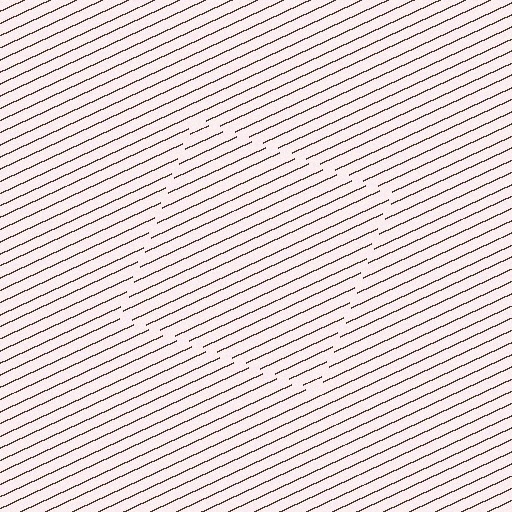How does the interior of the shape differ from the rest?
The interior of the shape contains the same grating, shifted by half a period — the contour is defined by the phase discontinuity where line-ends from the inner and outer gratings abut.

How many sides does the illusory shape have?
4 sides — the line-ends trace a square.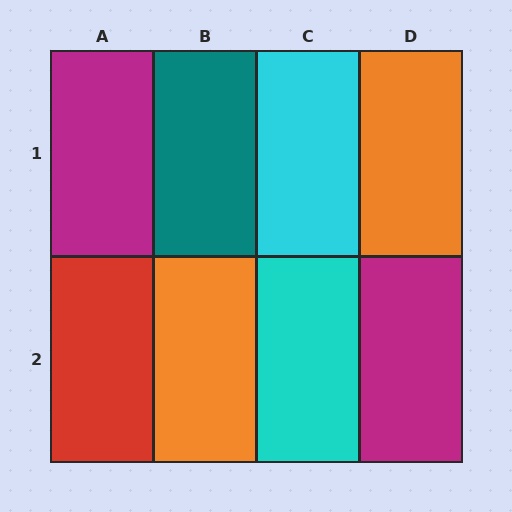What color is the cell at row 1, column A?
Magenta.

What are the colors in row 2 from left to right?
Red, orange, cyan, magenta.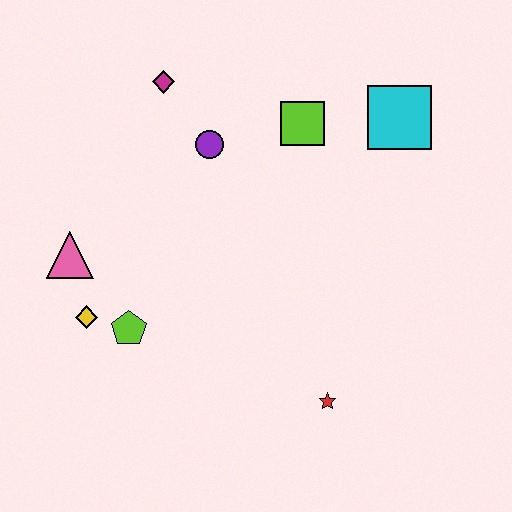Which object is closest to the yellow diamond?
The lime pentagon is closest to the yellow diamond.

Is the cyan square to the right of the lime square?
Yes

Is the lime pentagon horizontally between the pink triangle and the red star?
Yes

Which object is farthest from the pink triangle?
The cyan square is farthest from the pink triangle.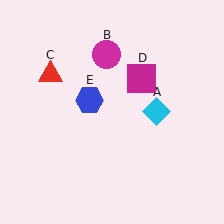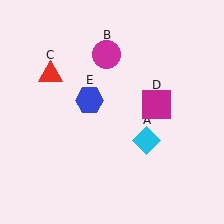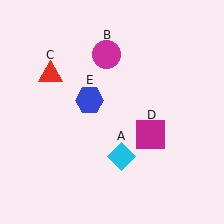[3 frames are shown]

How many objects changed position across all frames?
2 objects changed position: cyan diamond (object A), magenta square (object D).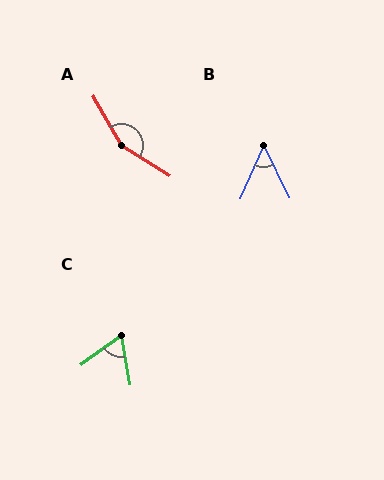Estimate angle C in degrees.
Approximately 63 degrees.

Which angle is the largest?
A, at approximately 152 degrees.